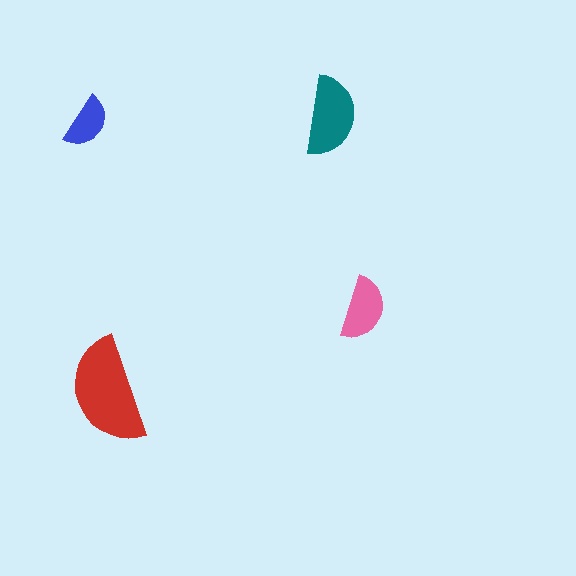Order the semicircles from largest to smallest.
the red one, the teal one, the pink one, the blue one.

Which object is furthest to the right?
The pink semicircle is rightmost.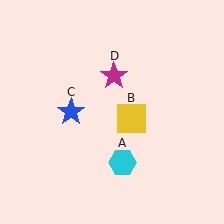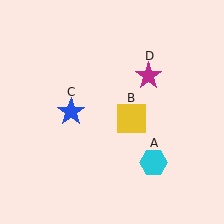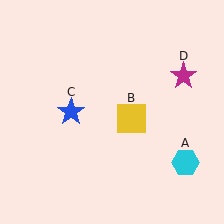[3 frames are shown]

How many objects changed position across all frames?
2 objects changed position: cyan hexagon (object A), magenta star (object D).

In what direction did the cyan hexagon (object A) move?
The cyan hexagon (object A) moved right.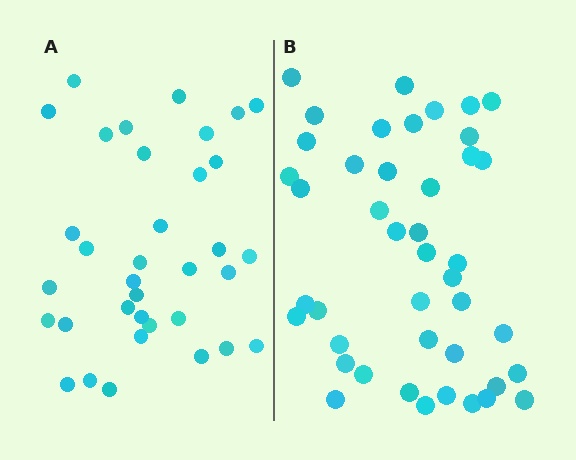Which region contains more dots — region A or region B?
Region B (the right region) has more dots.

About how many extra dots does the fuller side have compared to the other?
Region B has roughly 8 or so more dots than region A.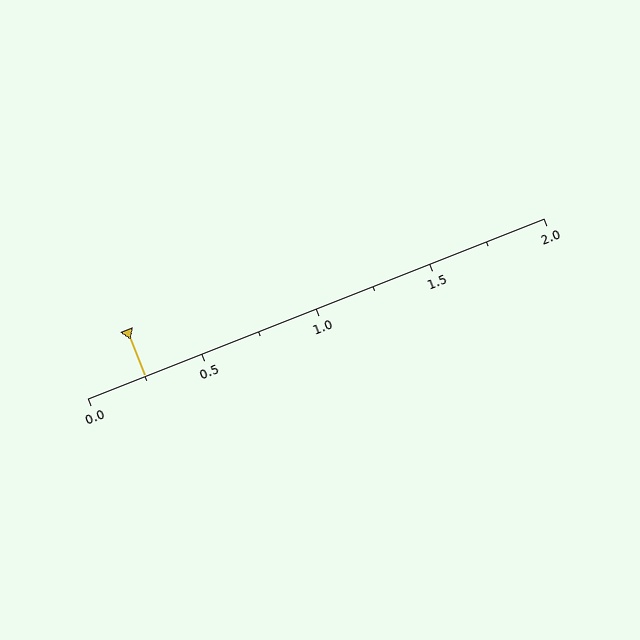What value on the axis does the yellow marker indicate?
The marker indicates approximately 0.25.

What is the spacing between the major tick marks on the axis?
The major ticks are spaced 0.5 apart.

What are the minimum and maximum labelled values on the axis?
The axis runs from 0.0 to 2.0.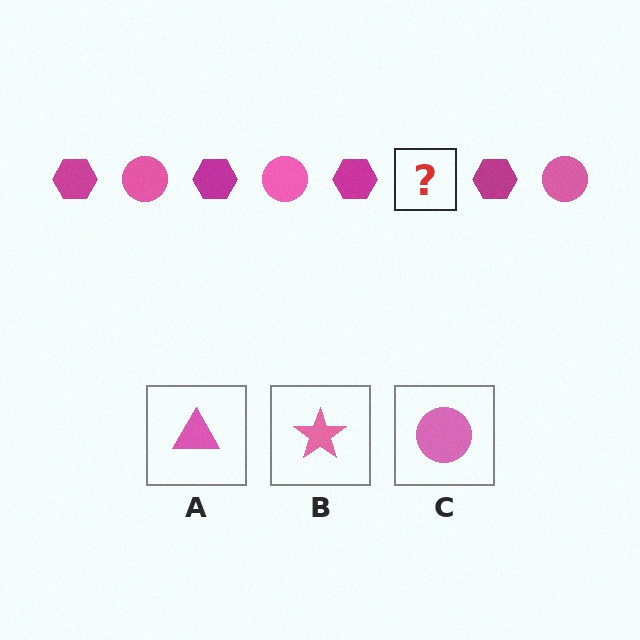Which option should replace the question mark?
Option C.